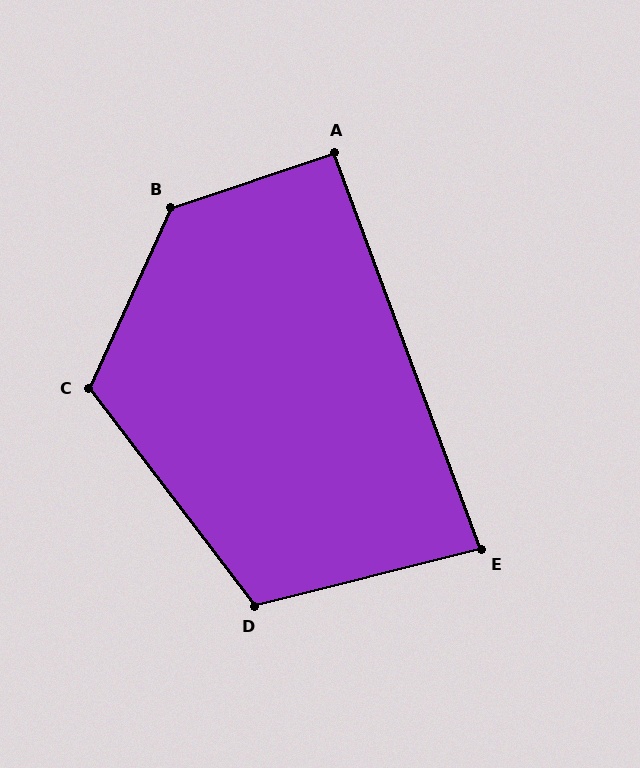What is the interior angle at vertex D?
Approximately 113 degrees (obtuse).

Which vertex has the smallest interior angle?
E, at approximately 84 degrees.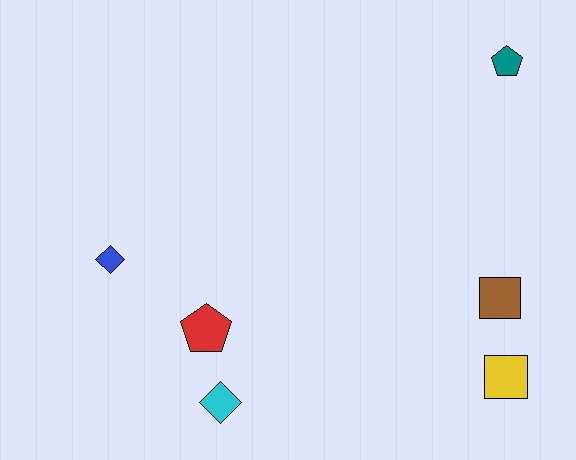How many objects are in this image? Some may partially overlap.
There are 6 objects.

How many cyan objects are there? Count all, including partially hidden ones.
There is 1 cyan object.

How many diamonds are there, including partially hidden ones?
There are 2 diamonds.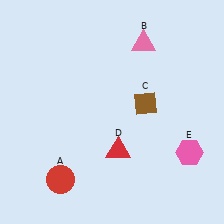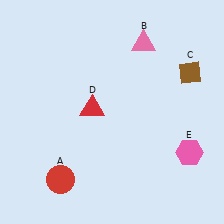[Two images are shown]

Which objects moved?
The objects that moved are: the brown diamond (C), the red triangle (D).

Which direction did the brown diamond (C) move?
The brown diamond (C) moved right.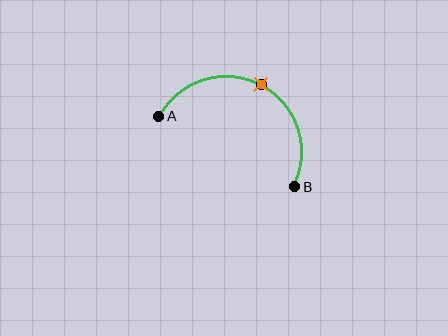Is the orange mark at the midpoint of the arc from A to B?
Yes. The orange mark lies on the arc at equal arc-length from both A and B — it is the arc midpoint.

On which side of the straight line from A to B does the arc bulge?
The arc bulges above the straight line connecting A and B.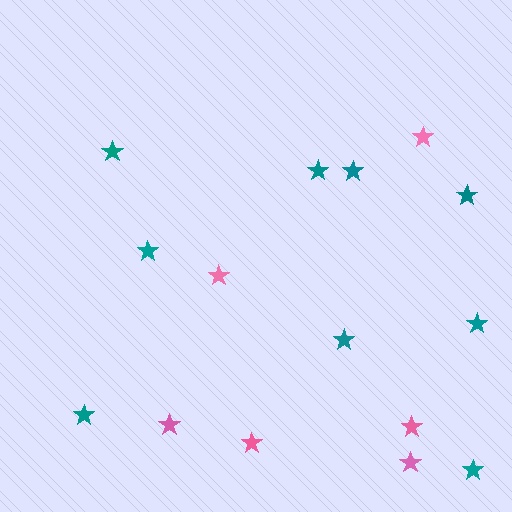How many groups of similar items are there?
There are 2 groups: one group of pink stars (6) and one group of teal stars (9).